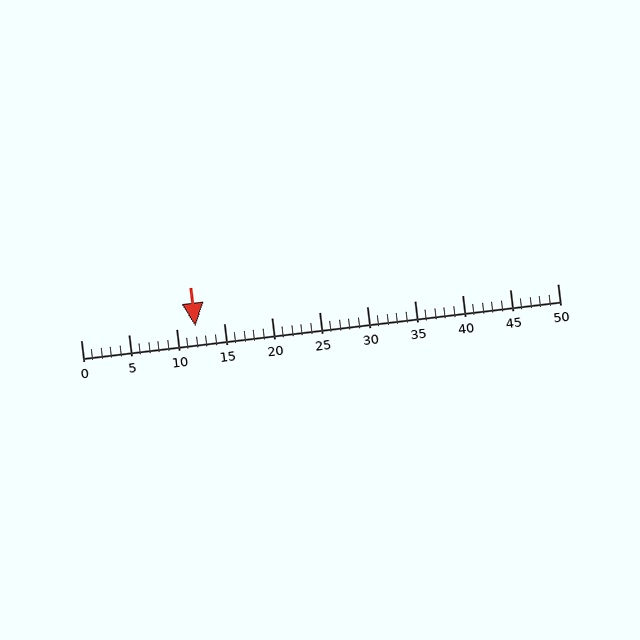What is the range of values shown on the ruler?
The ruler shows values from 0 to 50.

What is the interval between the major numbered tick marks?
The major tick marks are spaced 5 units apart.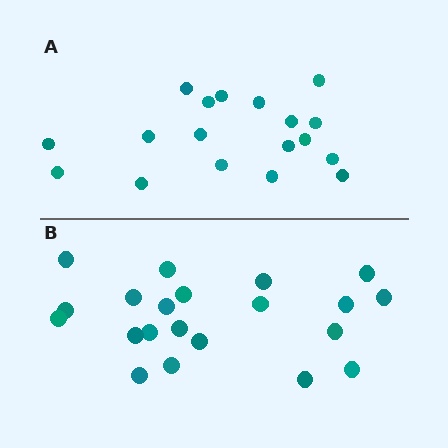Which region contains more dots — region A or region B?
Region B (the bottom region) has more dots.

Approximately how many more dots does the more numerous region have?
Region B has just a few more — roughly 2 or 3 more dots than region A.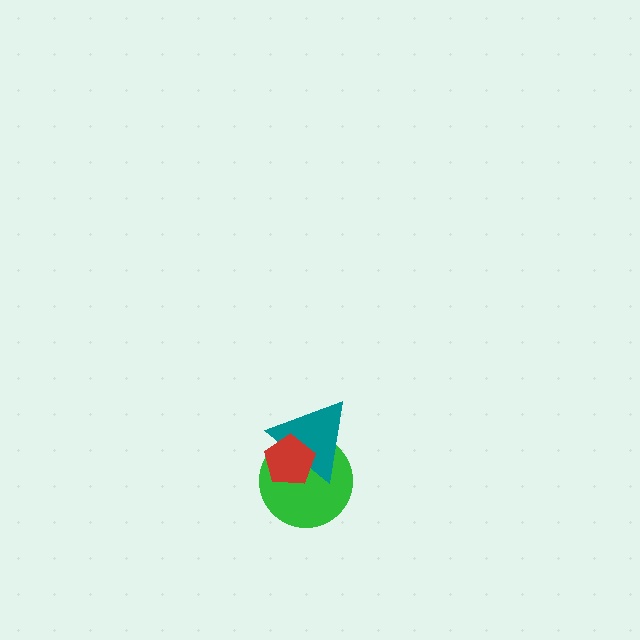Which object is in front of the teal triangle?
The red pentagon is in front of the teal triangle.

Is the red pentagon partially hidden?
No, no other shape covers it.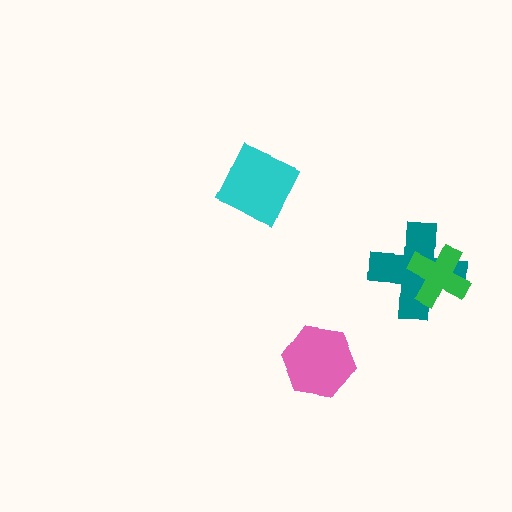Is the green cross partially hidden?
No, no other shape covers it.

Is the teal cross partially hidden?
Yes, it is partially covered by another shape.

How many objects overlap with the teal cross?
1 object overlaps with the teal cross.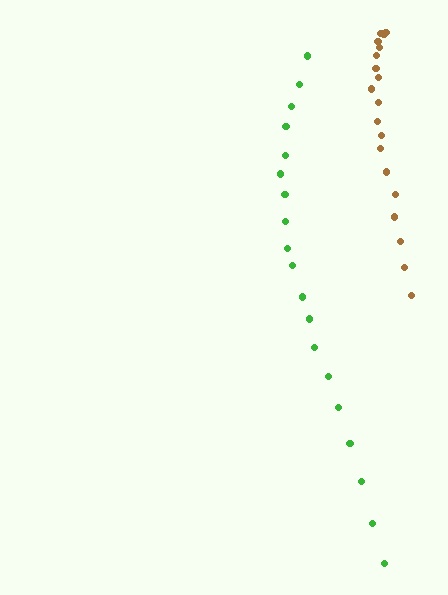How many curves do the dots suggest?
There are 2 distinct paths.